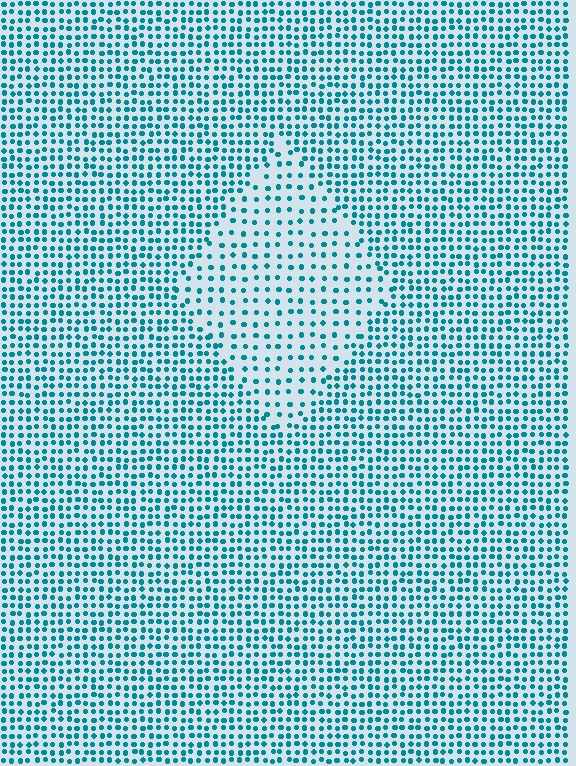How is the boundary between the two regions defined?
The boundary is defined by a change in element density (approximately 2.0x ratio). All elements are the same color, size, and shape.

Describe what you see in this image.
The image contains small teal elements arranged at two different densities. A diamond-shaped region is visible where the elements are less densely packed than the surrounding area.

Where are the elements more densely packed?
The elements are more densely packed outside the diamond boundary.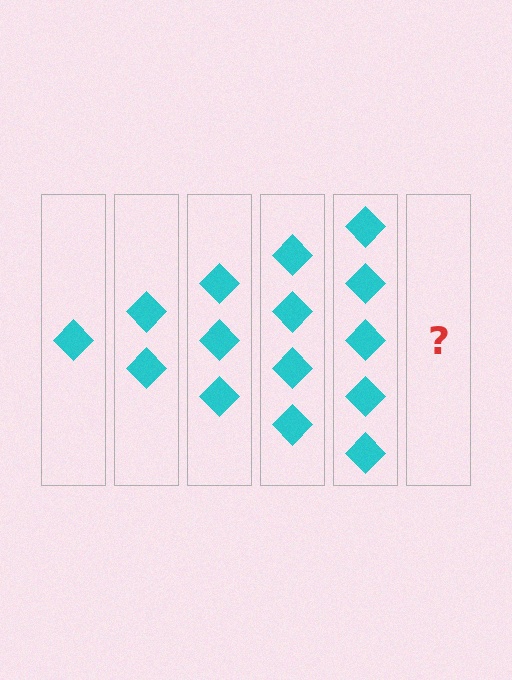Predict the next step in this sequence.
The next step is 6 diamonds.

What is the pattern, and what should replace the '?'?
The pattern is that each step adds one more diamond. The '?' should be 6 diamonds.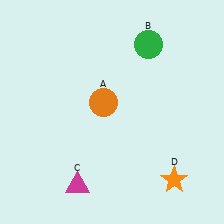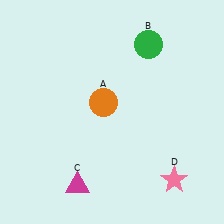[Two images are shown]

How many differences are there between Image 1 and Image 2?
There is 1 difference between the two images.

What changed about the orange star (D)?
In Image 1, D is orange. In Image 2, it changed to pink.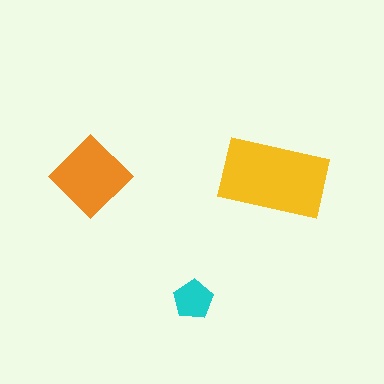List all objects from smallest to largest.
The cyan pentagon, the orange diamond, the yellow rectangle.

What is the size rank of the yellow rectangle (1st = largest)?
1st.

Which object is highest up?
The orange diamond is topmost.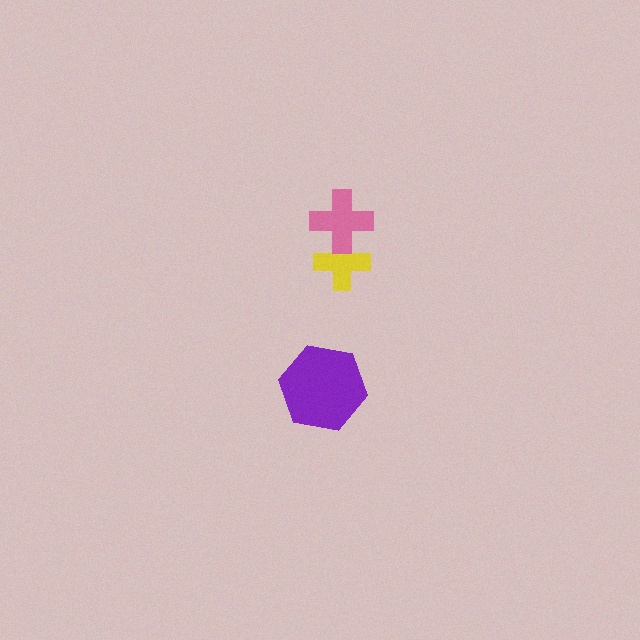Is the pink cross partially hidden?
No, no other shape covers it.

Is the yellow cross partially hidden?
Yes, it is partially covered by another shape.